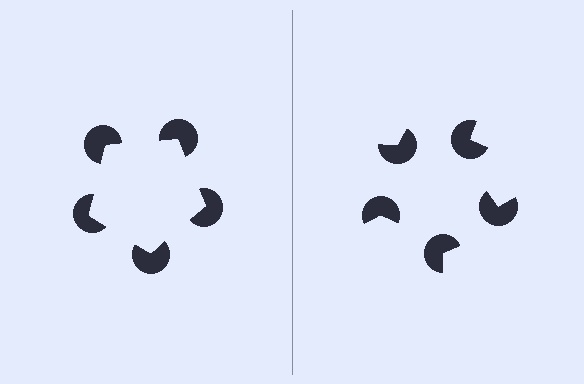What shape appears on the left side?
An illusory pentagon.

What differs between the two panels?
The pac-man discs are positioned identically on both sides; only the wedge orientations differ. On the left they align to a pentagon; on the right they are misaligned.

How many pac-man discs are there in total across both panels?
10 — 5 on each side.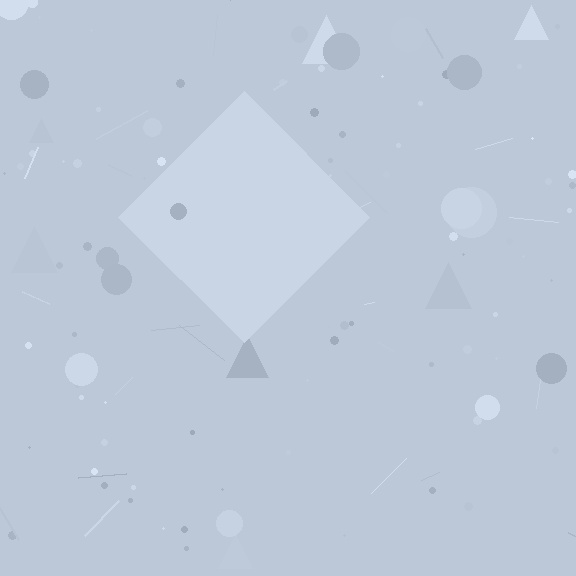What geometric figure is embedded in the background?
A diamond is embedded in the background.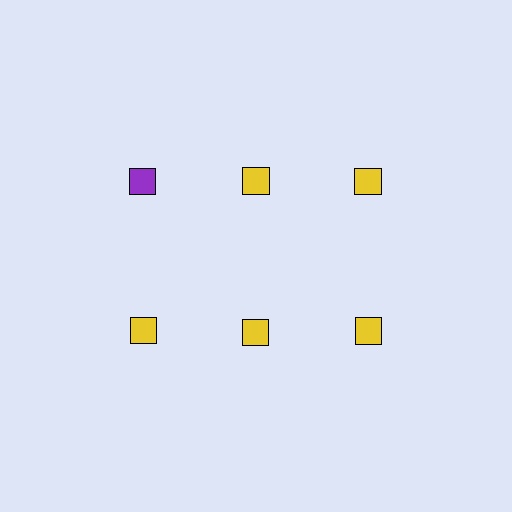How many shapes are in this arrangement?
There are 6 shapes arranged in a grid pattern.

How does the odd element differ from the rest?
It has a different color: purple instead of yellow.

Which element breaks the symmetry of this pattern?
The purple square in the top row, leftmost column breaks the symmetry. All other shapes are yellow squares.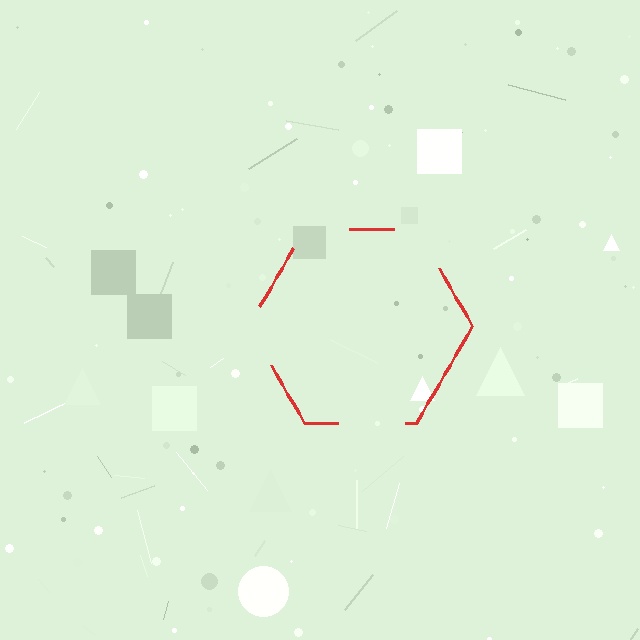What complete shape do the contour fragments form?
The contour fragments form a hexagon.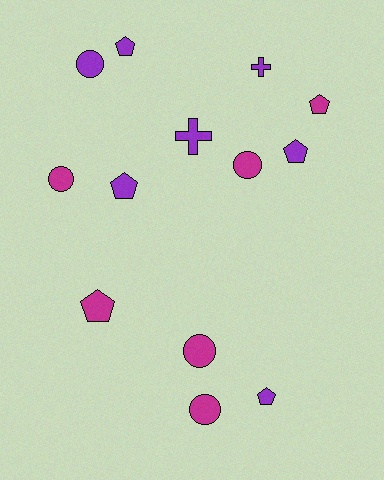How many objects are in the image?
There are 13 objects.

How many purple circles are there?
There is 1 purple circle.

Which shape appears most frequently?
Pentagon, with 6 objects.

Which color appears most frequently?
Purple, with 7 objects.